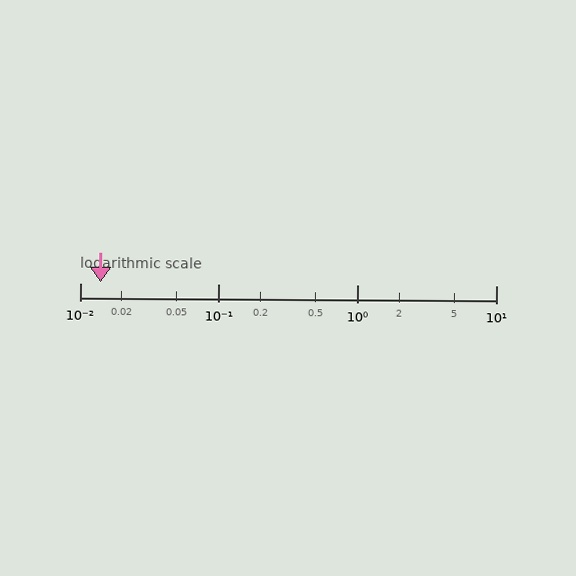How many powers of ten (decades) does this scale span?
The scale spans 3 decades, from 0.01 to 10.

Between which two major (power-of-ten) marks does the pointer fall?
The pointer is between 0.01 and 0.1.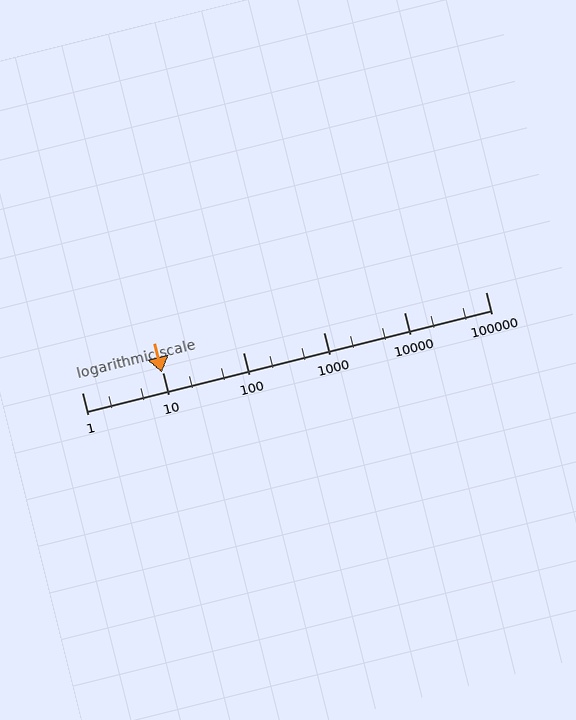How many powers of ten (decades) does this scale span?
The scale spans 5 decades, from 1 to 100000.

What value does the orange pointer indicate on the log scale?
The pointer indicates approximately 9.9.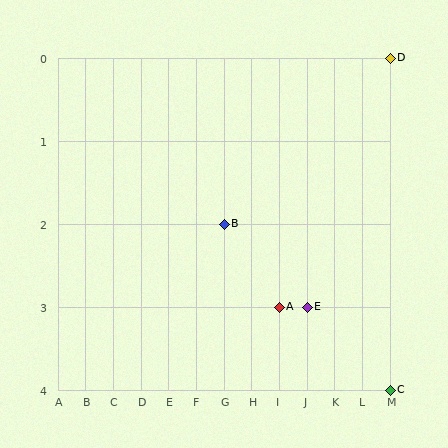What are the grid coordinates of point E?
Point E is at grid coordinates (J, 3).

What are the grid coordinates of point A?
Point A is at grid coordinates (I, 3).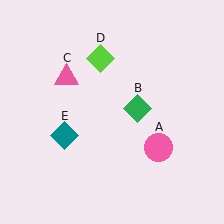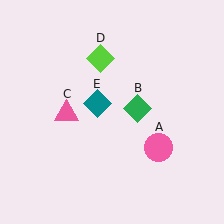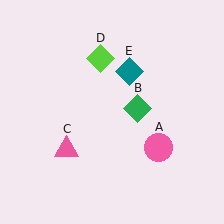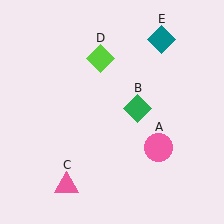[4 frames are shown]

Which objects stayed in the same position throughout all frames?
Pink circle (object A) and green diamond (object B) and lime diamond (object D) remained stationary.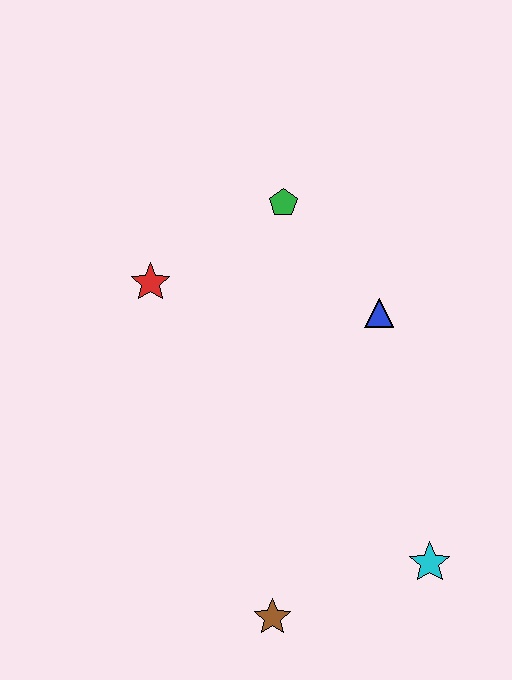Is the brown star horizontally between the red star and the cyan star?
Yes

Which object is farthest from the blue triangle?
The brown star is farthest from the blue triangle.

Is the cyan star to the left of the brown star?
No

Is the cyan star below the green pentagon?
Yes